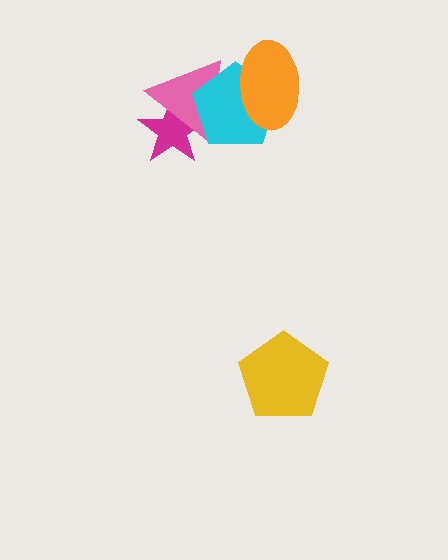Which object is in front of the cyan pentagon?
The orange ellipse is in front of the cyan pentagon.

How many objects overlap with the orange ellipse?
2 objects overlap with the orange ellipse.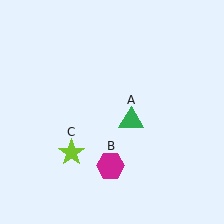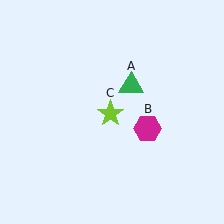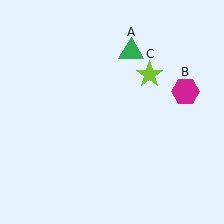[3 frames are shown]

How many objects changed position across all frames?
3 objects changed position: green triangle (object A), magenta hexagon (object B), lime star (object C).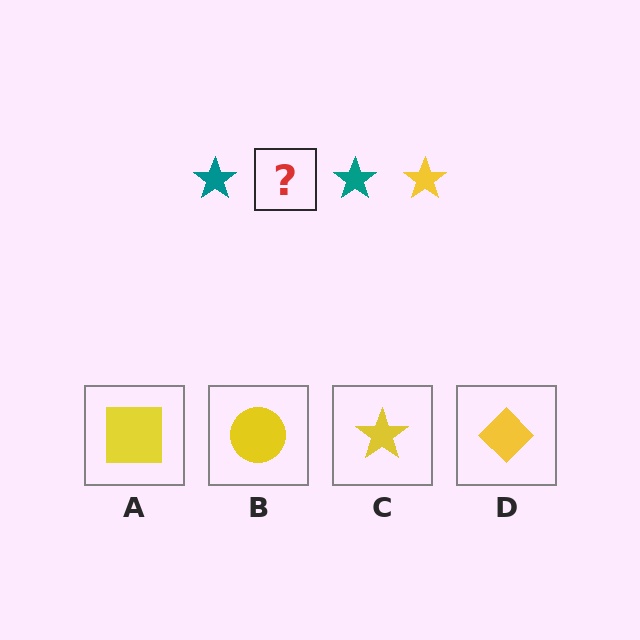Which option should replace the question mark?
Option C.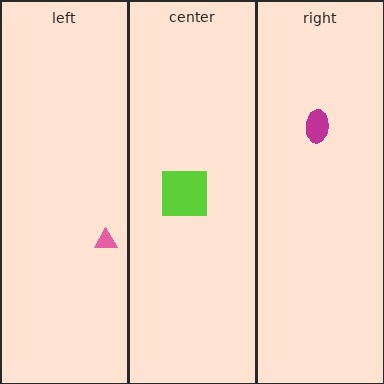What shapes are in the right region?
The magenta ellipse.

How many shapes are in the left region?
1.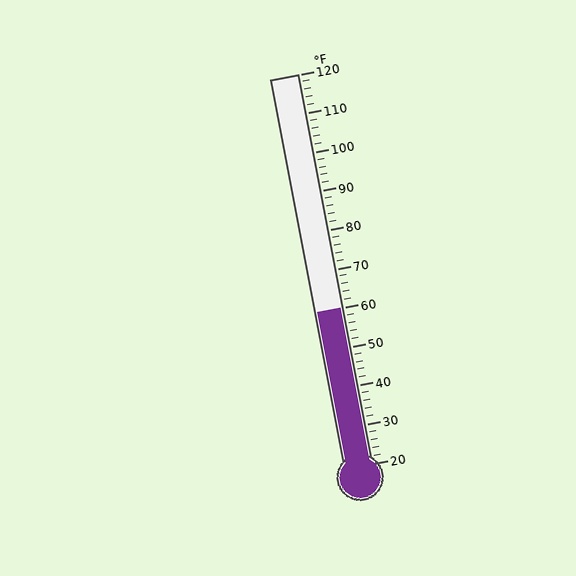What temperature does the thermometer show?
The thermometer shows approximately 60°F.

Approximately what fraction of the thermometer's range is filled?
The thermometer is filled to approximately 40% of its range.